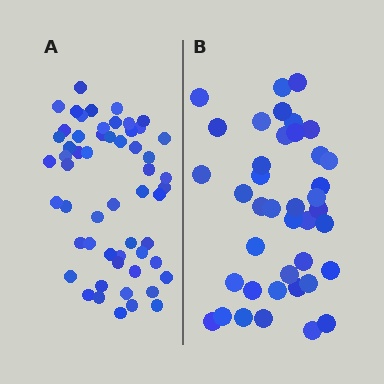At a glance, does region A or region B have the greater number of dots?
Region A (the left region) has more dots.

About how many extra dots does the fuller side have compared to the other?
Region A has approximately 15 more dots than region B.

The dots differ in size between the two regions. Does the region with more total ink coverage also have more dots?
No. Region B has more total ink coverage because its dots are larger, but region A actually contains more individual dots. Total area can be misleading — the number of items is what matters here.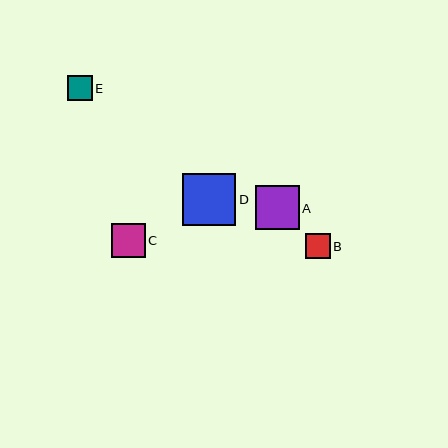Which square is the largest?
Square D is the largest with a size of approximately 53 pixels.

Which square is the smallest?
Square B is the smallest with a size of approximately 25 pixels.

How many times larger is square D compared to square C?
Square D is approximately 1.6 times the size of square C.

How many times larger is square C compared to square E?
Square C is approximately 1.3 times the size of square E.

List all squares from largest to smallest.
From largest to smallest: D, A, C, E, B.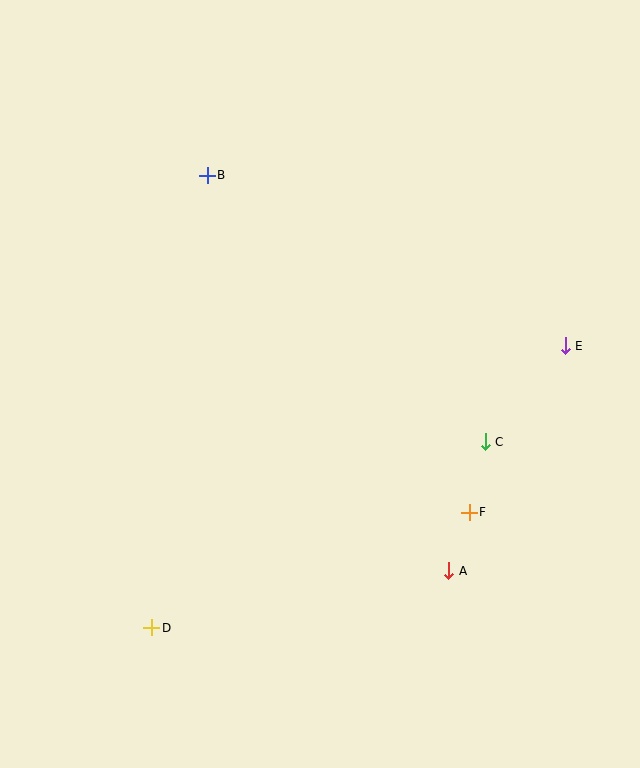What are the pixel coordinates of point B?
Point B is at (207, 175).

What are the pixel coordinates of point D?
Point D is at (152, 628).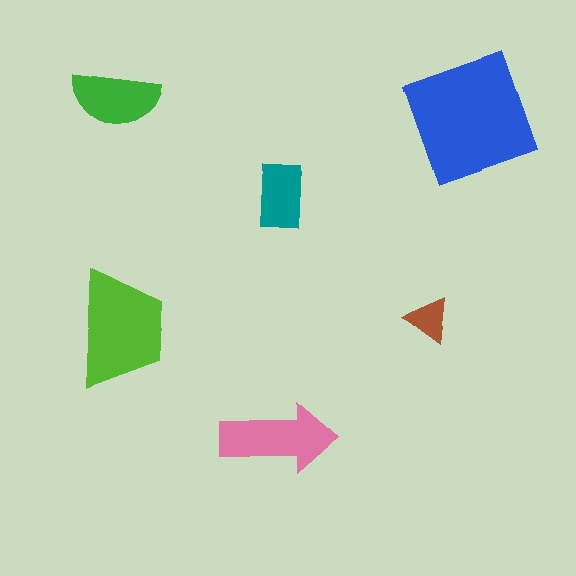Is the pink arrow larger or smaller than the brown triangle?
Larger.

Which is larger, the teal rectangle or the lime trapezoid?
The lime trapezoid.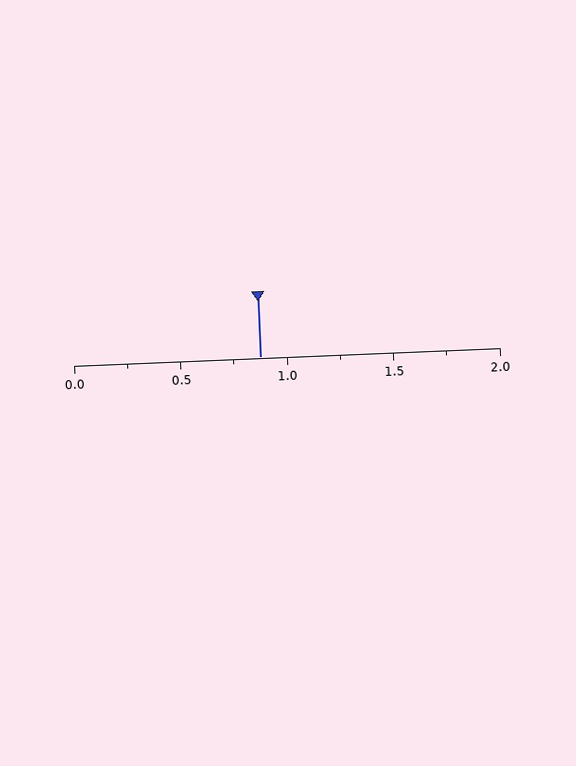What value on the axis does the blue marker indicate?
The marker indicates approximately 0.88.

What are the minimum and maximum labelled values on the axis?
The axis runs from 0.0 to 2.0.